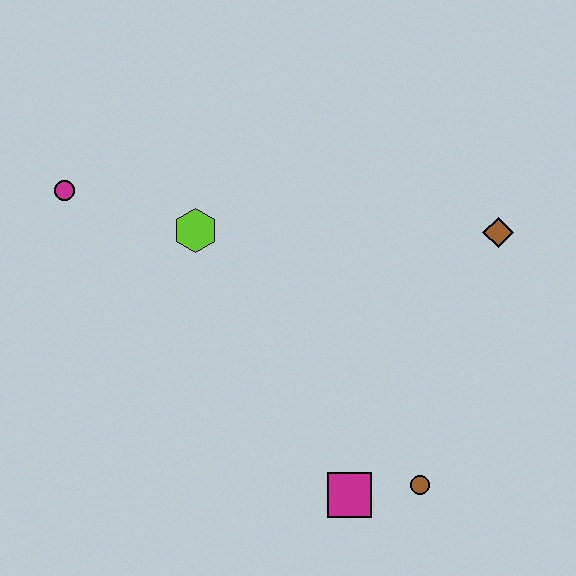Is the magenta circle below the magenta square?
No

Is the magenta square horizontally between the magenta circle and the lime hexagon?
No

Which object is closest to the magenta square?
The brown circle is closest to the magenta square.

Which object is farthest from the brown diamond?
The magenta circle is farthest from the brown diamond.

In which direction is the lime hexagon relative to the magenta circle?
The lime hexagon is to the right of the magenta circle.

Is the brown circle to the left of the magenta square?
No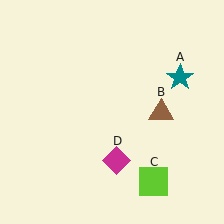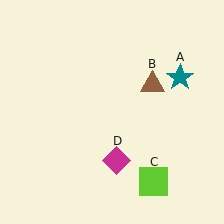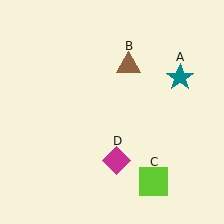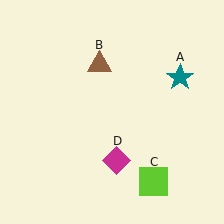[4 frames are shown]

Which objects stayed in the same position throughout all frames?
Teal star (object A) and lime square (object C) and magenta diamond (object D) remained stationary.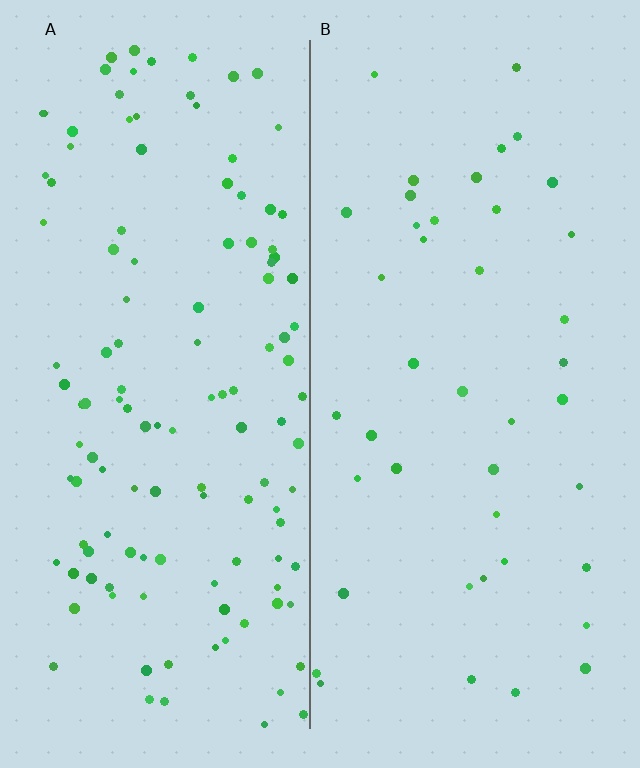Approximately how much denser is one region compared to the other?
Approximately 3.0× — region A over region B.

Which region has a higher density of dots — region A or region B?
A (the left).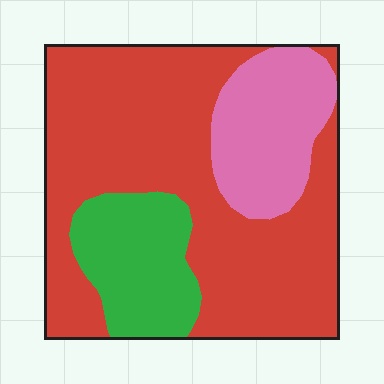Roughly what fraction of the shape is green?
Green covers 18% of the shape.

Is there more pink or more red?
Red.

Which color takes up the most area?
Red, at roughly 65%.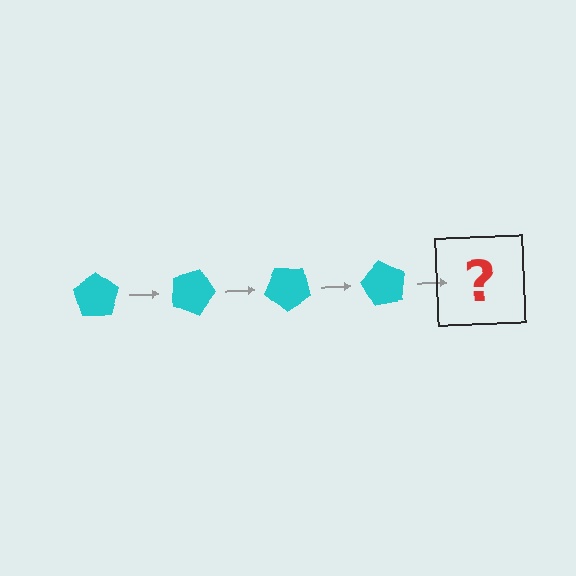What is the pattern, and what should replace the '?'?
The pattern is that the pentagon rotates 20 degrees each step. The '?' should be a cyan pentagon rotated 80 degrees.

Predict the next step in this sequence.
The next step is a cyan pentagon rotated 80 degrees.